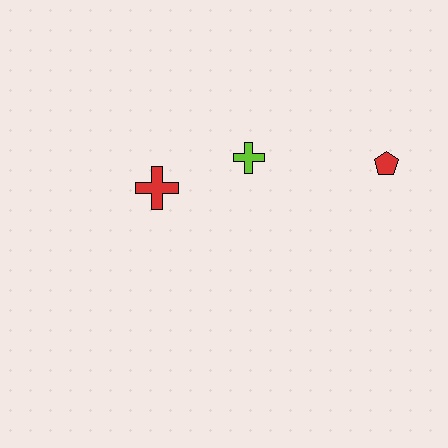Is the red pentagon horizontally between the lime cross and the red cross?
No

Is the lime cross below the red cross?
No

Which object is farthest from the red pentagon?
The red cross is farthest from the red pentagon.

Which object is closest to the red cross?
The lime cross is closest to the red cross.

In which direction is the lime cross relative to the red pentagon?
The lime cross is to the left of the red pentagon.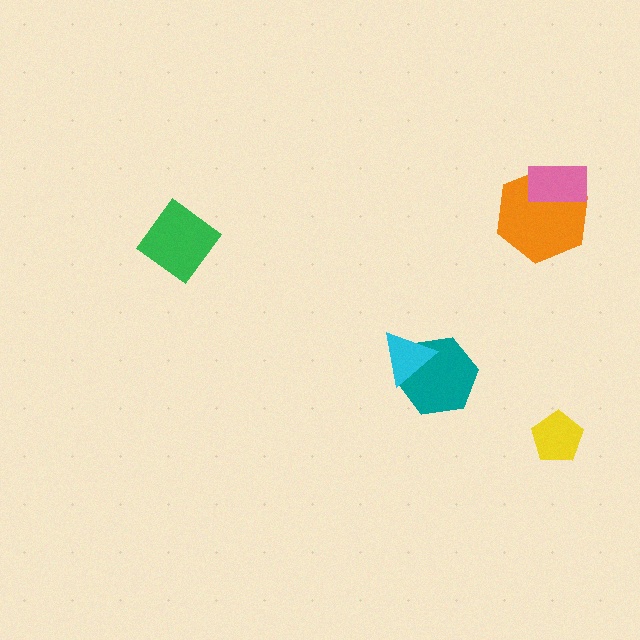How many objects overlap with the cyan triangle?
1 object overlaps with the cyan triangle.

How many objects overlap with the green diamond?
0 objects overlap with the green diamond.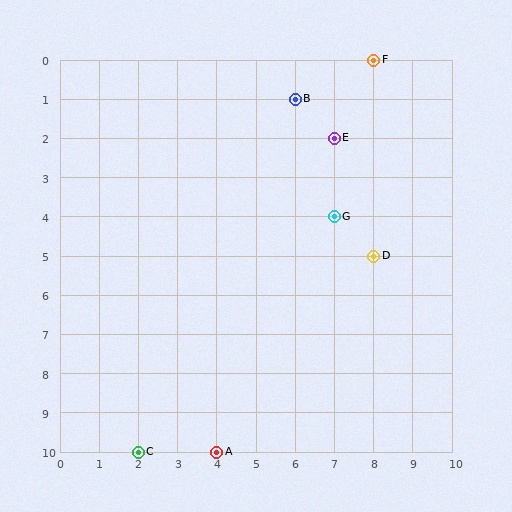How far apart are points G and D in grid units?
Points G and D are 1 column and 1 row apart (about 1.4 grid units diagonally).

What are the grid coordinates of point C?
Point C is at grid coordinates (2, 10).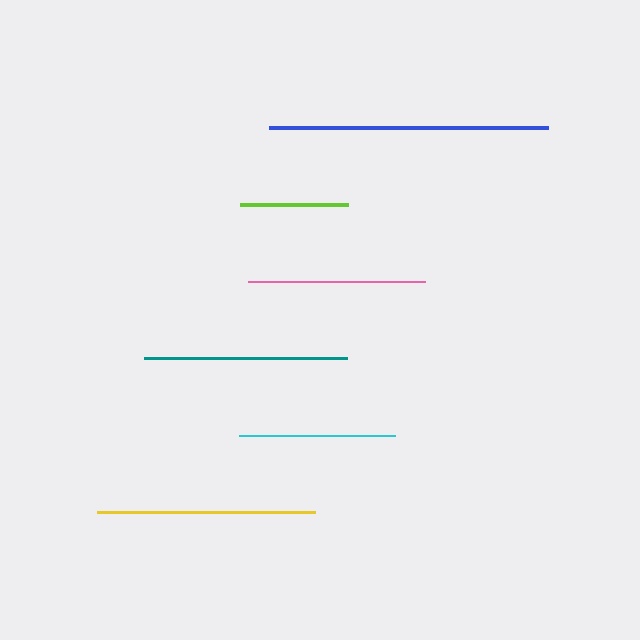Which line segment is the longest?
The blue line is the longest at approximately 279 pixels.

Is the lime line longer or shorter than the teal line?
The teal line is longer than the lime line.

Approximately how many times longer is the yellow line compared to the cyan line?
The yellow line is approximately 1.4 times the length of the cyan line.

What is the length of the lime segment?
The lime segment is approximately 108 pixels long.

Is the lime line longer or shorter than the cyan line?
The cyan line is longer than the lime line.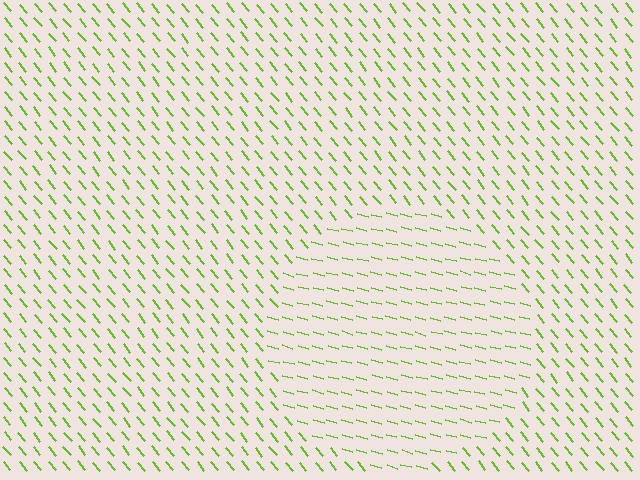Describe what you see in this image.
The image is filled with small lime line segments. A circle region in the image has lines oriented differently from the surrounding lines, creating a visible texture boundary.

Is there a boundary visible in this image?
Yes, there is a texture boundary formed by a change in line orientation.